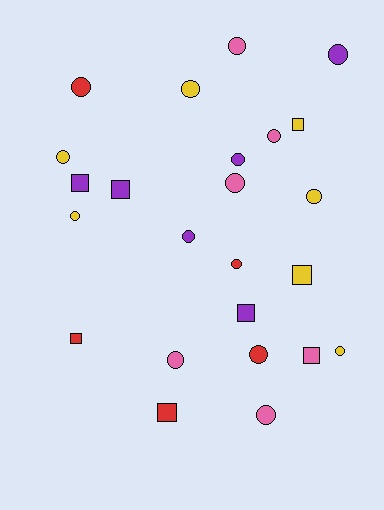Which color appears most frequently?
Yellow, with 7 objects.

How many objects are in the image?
There are 24 objects.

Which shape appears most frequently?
Circle, with 16 objects.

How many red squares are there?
There are 2 red squares.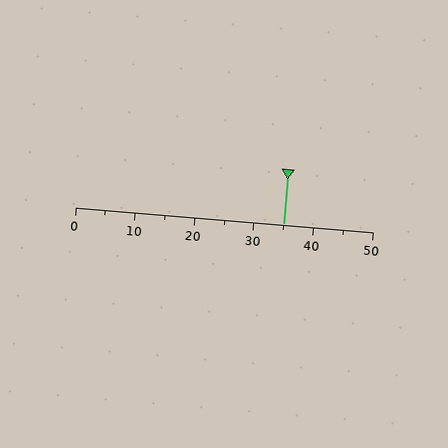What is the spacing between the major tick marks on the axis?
The major ticks are spaced 10 apart.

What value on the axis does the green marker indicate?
The marker indicates approximately 35.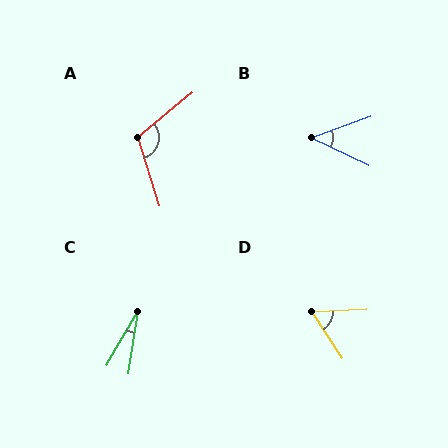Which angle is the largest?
A, at approximately 111 degrees.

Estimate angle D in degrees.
Approximately 59 degrees.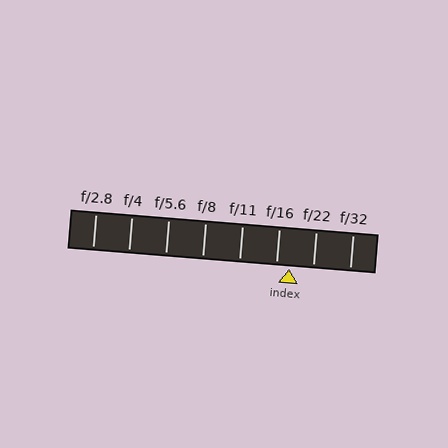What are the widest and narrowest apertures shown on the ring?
The widest aperture shown is f/2.8 and the narrowest is f/32.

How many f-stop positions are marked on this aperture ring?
There are 8 f-stop positions marked.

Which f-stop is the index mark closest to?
The index mark is closest to f/16.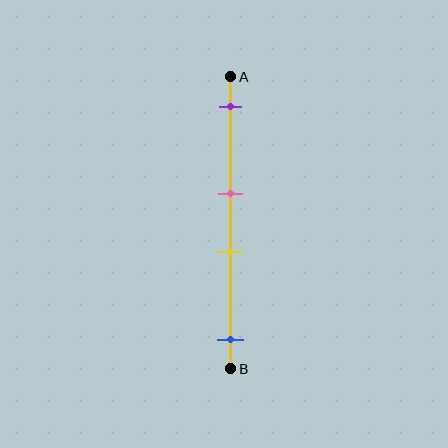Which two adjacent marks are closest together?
The pink and yellow marks are the closest adjacent pair.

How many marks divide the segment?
There are 4 marks dividing the segment.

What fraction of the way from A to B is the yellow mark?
The yellow mark is approximately 60% (0.6) of the way from A to B.